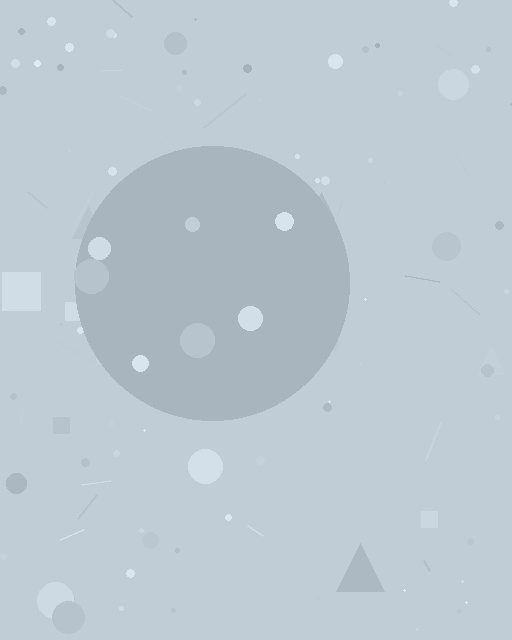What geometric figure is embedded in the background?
A circle is embedded in the background.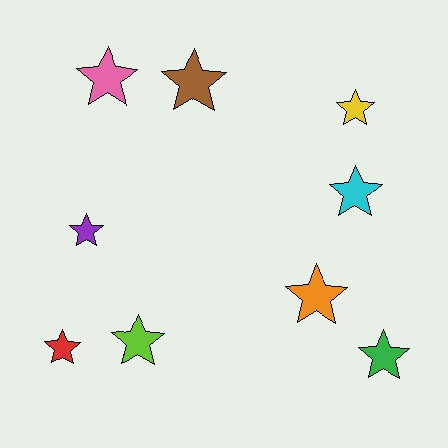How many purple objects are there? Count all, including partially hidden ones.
There is 1 purple object.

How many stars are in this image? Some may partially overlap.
There are 9 stars.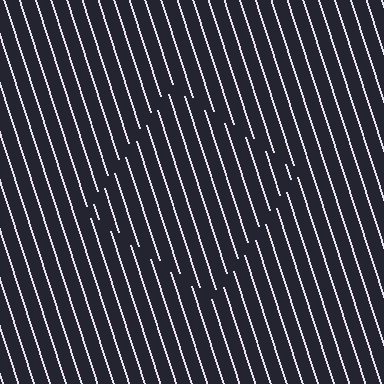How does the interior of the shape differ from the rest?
The interior of the shape contains the same grating, shifted by half a period — the contour is defined by the phase discontinuity where line-ends from the inner and outer gratings abut.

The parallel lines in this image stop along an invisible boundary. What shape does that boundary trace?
An illusory square. The interior of the shape contains the same grating, shifted by half a period — the contour is defined by the phase discontinuity where line-ends from the inner and outer gratings abut.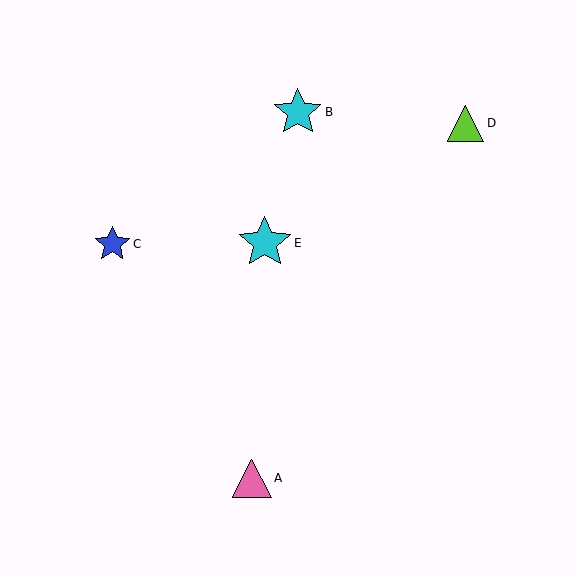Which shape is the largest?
The cyan star (labeled E) is the largest.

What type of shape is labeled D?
Shape D is a lime triangle.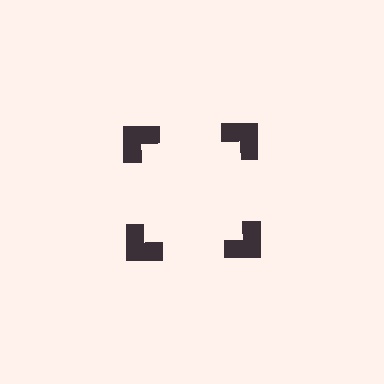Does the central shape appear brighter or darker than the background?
It typically appears slightly brighter than the background, even though no actual brightness change is drawn.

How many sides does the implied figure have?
4 sides.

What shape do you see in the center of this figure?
An illusory square — its edges are inferred from the aligned wedge cuts in the notched squares, not physically drawn.